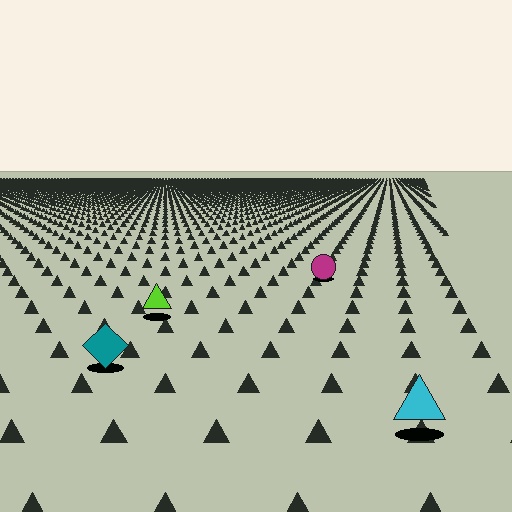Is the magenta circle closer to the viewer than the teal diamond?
No. The teal diamond is closer — you can tell from the texture gradient: the ground texture is coarser near it.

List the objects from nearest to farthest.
From nearest to farthest: the cyan triangle, the teal diamond, the lime triangle, the magenta circle.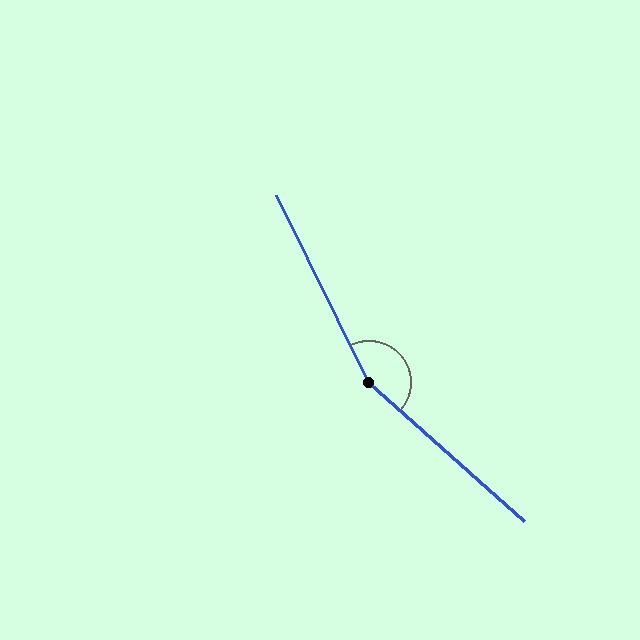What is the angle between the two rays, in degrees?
Approximately 158 degrees.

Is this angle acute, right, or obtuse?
It is obtuse.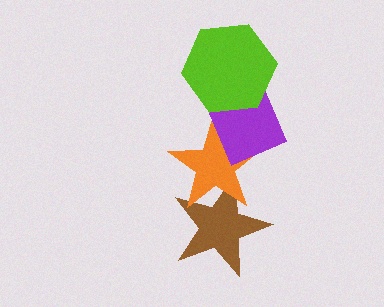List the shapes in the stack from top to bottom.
From top to bottom: the lime hexagon, the purple rectangle, the orange star, the brown star.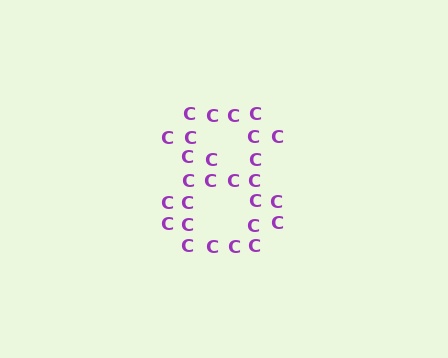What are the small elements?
The small elements are letter C's.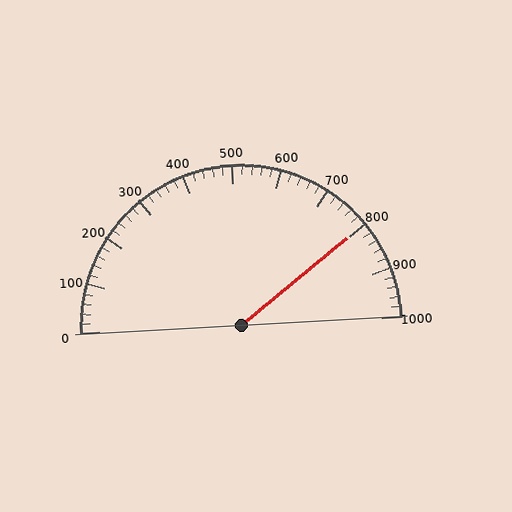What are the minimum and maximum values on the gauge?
The gauge ranges from 0 to 1000.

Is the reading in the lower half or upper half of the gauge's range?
The reading is in the upper half of the range (0 to 1000).